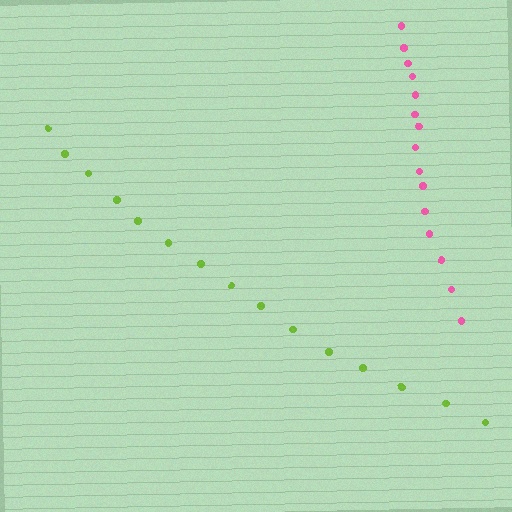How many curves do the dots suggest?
There are 2 distinct paths.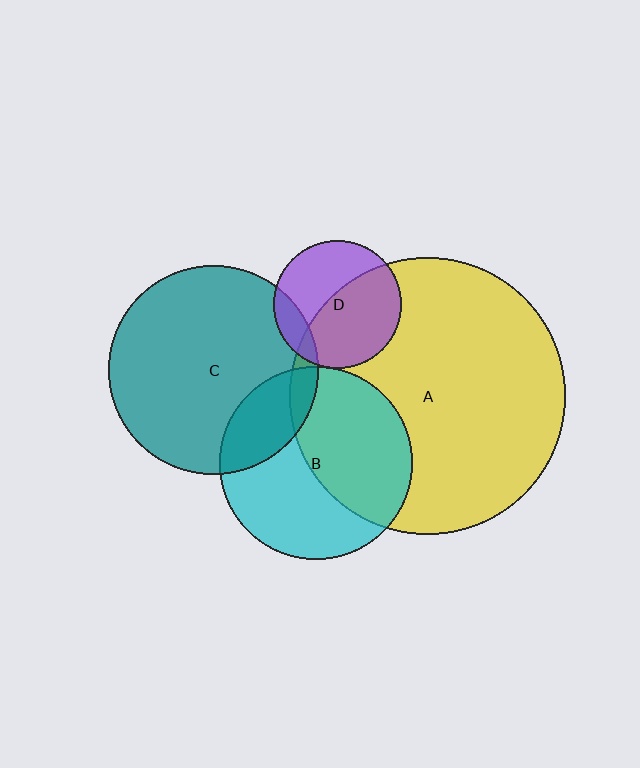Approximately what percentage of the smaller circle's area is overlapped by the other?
Approximately 55%.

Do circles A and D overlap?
Yes.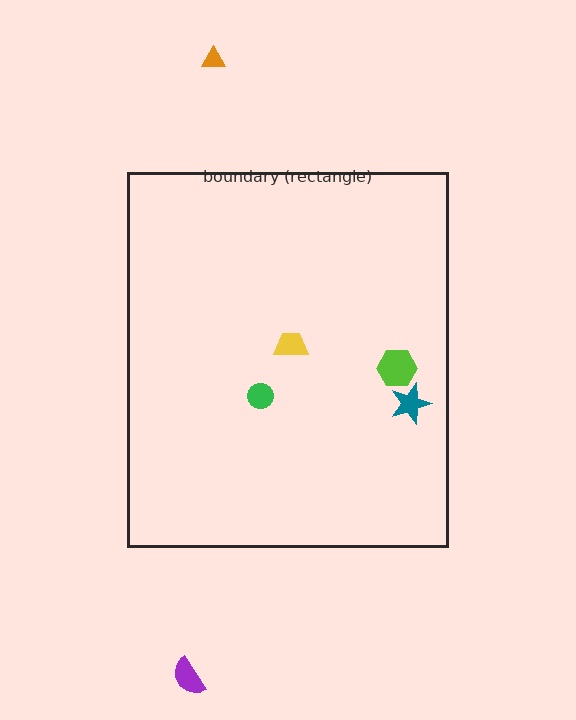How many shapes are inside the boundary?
4 inside, 2 outside.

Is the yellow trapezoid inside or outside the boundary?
Inside.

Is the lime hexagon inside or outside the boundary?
Inside.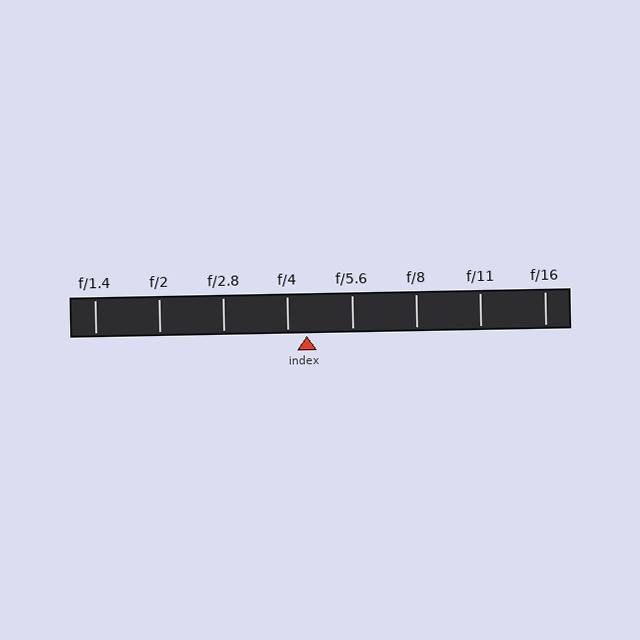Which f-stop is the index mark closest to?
The index mark is closest to f/4.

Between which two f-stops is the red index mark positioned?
The index mark is between f/4 and f/5.6.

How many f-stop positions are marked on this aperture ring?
There are 8 f-stop positions marked.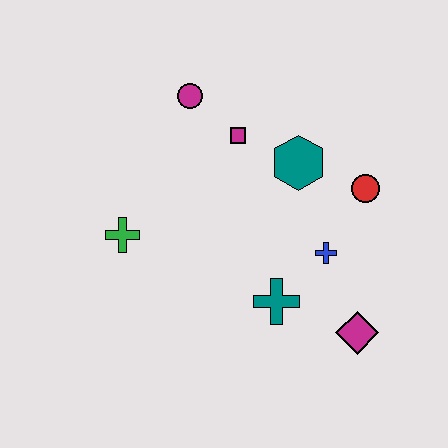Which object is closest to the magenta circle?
The magenta square is closest to the magenta circle.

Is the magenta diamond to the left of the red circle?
Yes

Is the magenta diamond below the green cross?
Yes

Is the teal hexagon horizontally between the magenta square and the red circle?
Yes